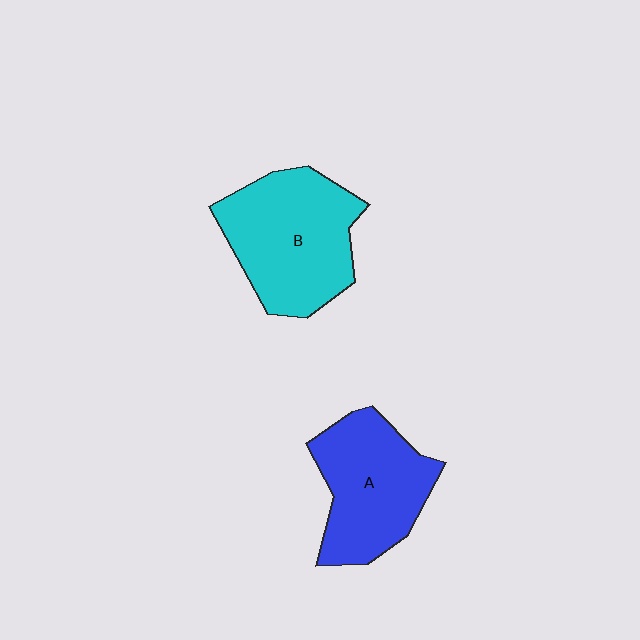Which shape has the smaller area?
Shape A (blue).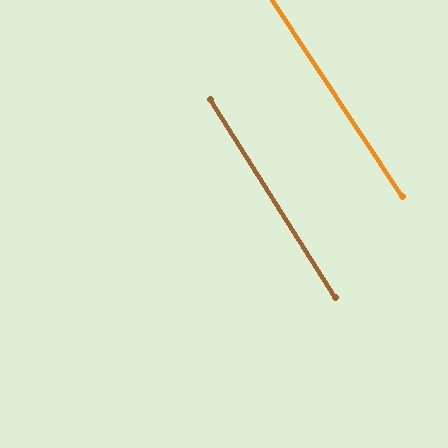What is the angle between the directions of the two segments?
Approximately 1 degree.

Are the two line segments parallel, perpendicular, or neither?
Parallel — their directions differ by only 0.8°.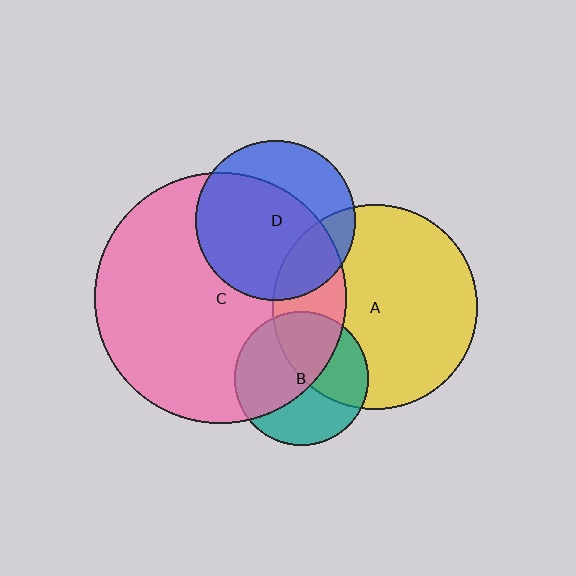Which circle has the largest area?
Circle C (pink).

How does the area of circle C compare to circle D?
Approximately 2.5 times.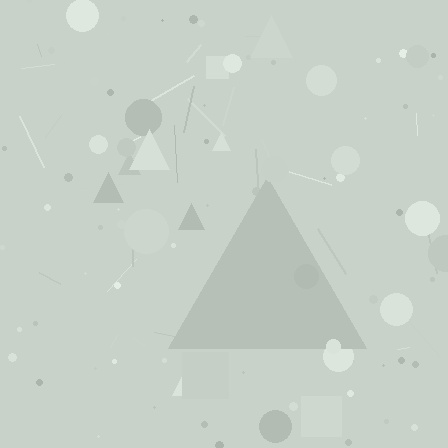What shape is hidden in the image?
A triangle is hidden in the image.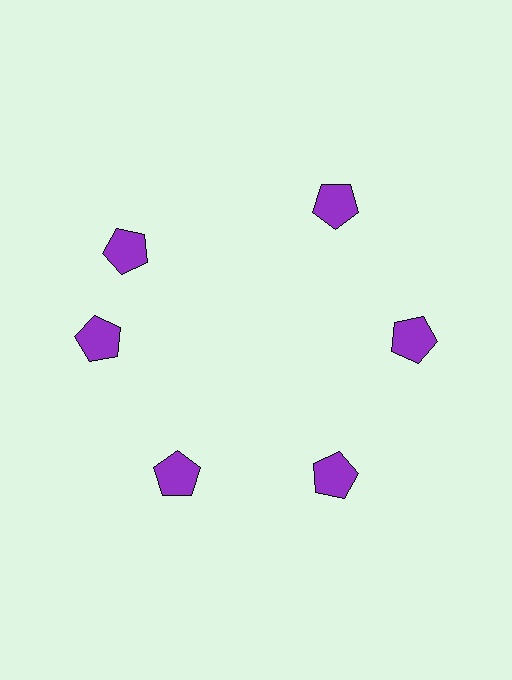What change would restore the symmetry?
The symmetry would be restored by rotating it back into even spacing with its neighbors so that all 6 pentagons sit at equal angles and equal distance from the center.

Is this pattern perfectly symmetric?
No. The 6 purple pentagons are arranged in a ring, but one element near the 11 o'clock position is rotated out of alignment along the ring, breaking the 6-fold rotational symmetry.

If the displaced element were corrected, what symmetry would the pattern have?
It would have 6-fold rotational symmetry — the pattern would map onto itself every 60 degrees.